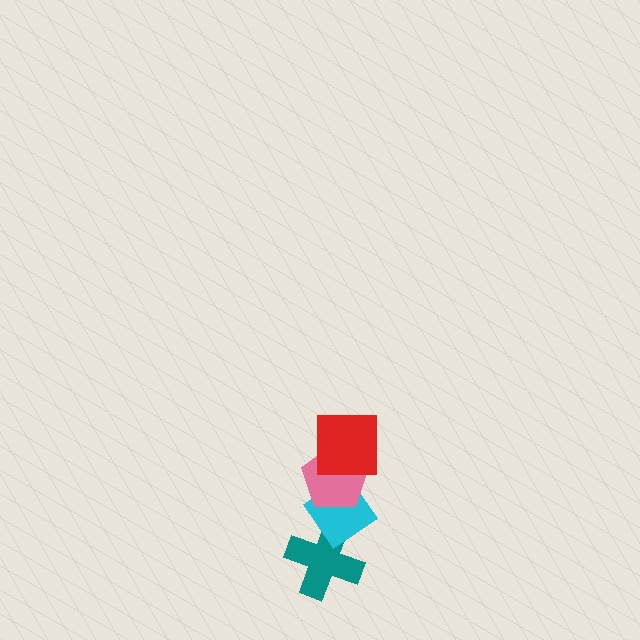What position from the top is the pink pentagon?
The pink pentagon is 2nd from the top.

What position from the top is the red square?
The red square is 1st from the top.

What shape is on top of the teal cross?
The cyan diamond is on top of the teal cross.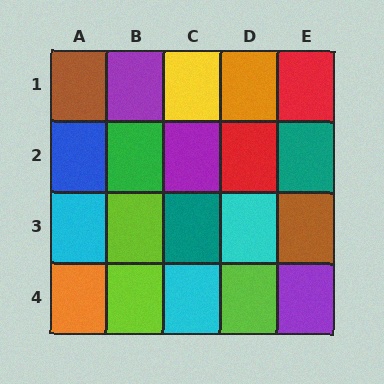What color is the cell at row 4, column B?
Lime.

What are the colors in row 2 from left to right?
Blue, green, purple, red, teal.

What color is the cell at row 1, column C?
Yellow.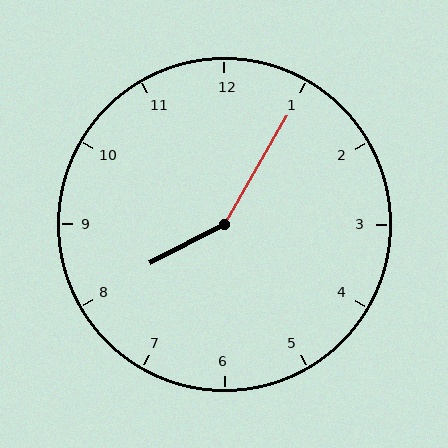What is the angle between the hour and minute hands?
Approximately 148 degrees.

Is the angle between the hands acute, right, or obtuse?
It is obtuse.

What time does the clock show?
8:05.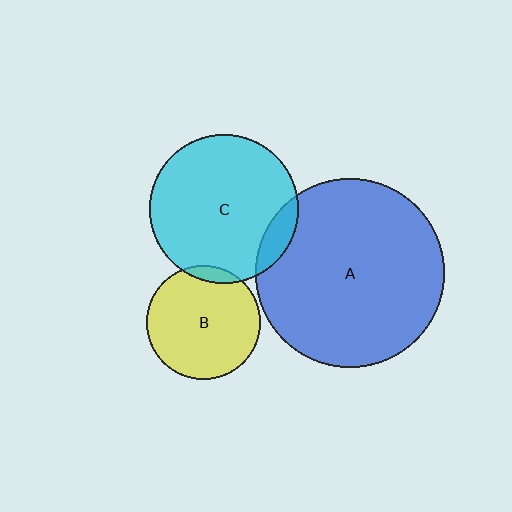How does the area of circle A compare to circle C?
Approximately 1.6 times.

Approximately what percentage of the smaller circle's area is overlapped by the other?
Approximately 10%.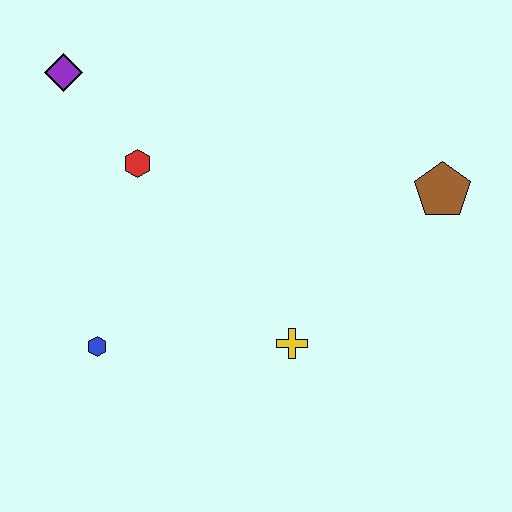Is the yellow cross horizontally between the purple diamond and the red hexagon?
No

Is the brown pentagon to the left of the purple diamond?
No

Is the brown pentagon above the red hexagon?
No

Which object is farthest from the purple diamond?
The brown pentagon is farthest from the purple diamond.